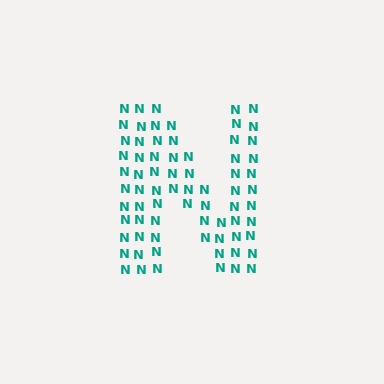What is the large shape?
The large shape is the letter N.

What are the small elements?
The small elements are letter N's.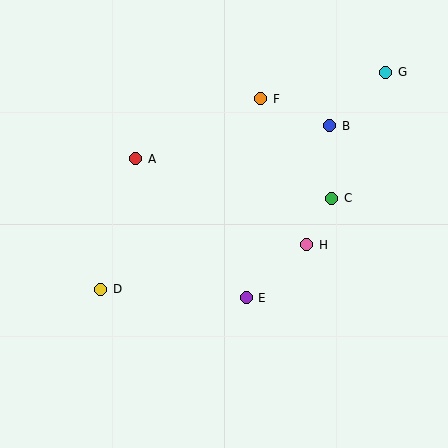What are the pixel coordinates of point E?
Point E is at (246, 298).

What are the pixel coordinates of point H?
Point H is at (307, 245).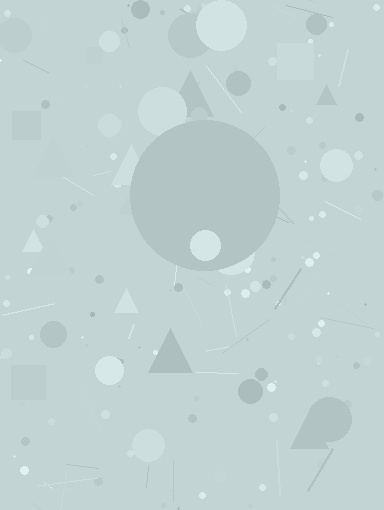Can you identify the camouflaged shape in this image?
The camouflaged shape is a circle.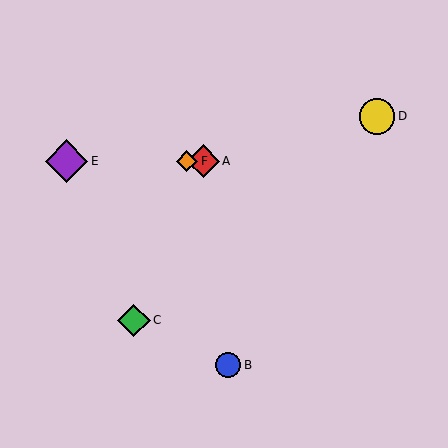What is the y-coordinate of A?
Object A is at y≈161.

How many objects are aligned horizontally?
3 objects (A, E, F) are aligned horizontally.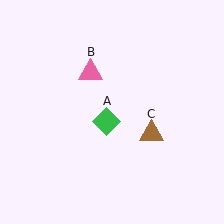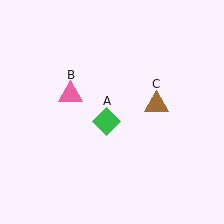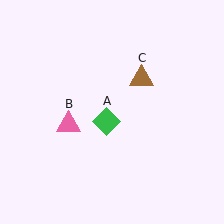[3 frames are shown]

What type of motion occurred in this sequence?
The pink triangle (object B), brown triangle (object C) rotated counterclockwise around the center of the scene.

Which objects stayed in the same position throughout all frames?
Green diamond (object A) remained stationary.